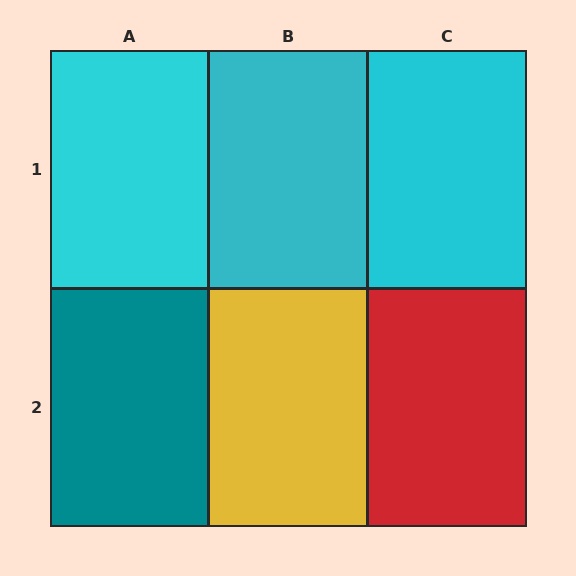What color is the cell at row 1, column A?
Cyan.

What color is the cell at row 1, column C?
Cyan.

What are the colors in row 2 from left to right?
Teal, yellow, red.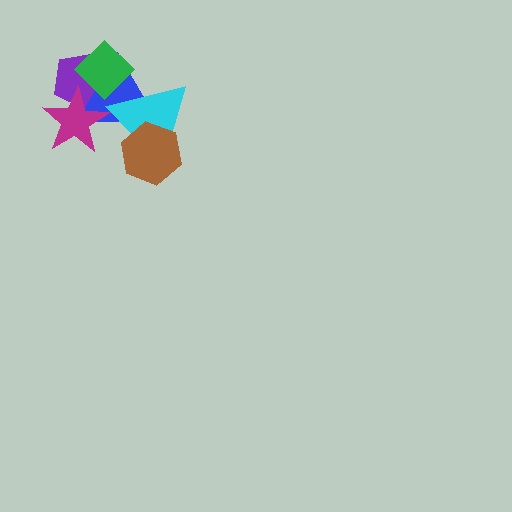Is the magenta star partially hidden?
No, no other shape covers it.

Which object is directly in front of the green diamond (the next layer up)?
The magenta star is directly in front of the green diamond.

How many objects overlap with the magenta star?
3 objects overlap with the magenta star.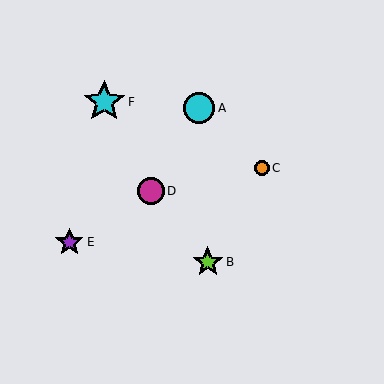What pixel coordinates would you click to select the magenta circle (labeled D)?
Click at (151, 191) to select the magenta circle D.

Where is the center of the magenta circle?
The center of the magenta circle is at (151, 191).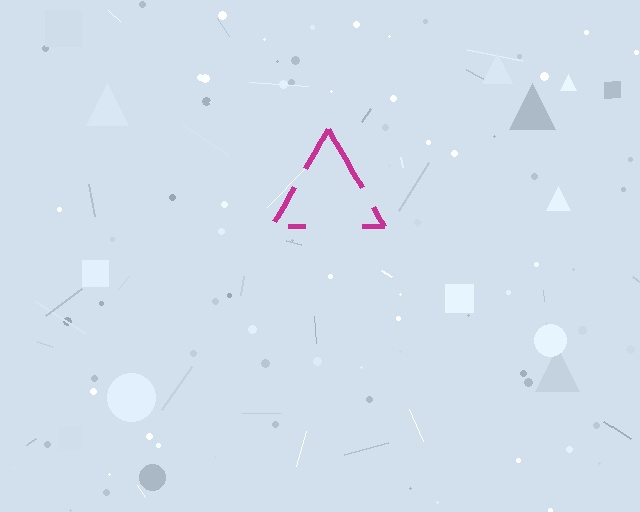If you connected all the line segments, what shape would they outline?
They would outline a triangle.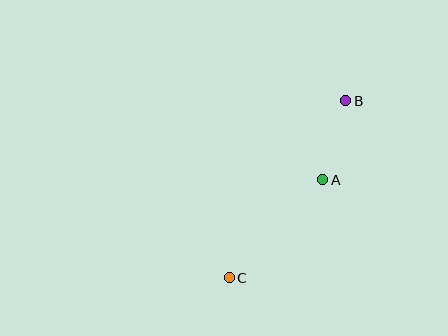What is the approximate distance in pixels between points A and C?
The distance between A and C is approximately 136 pixels.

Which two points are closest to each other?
Points A and B are closest to each other.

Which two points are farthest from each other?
Points B and C are farthest from each other.